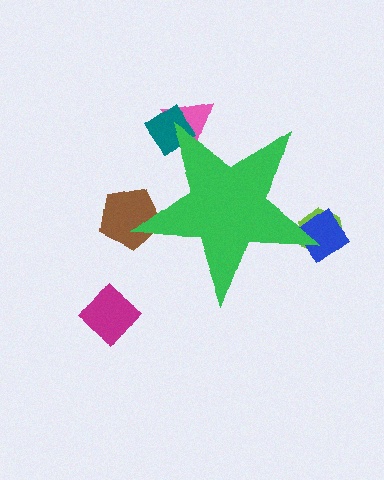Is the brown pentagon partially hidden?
Yes, the brown pentagon is partially hidden behind the green star.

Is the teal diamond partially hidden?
Yes, the teal diamond is partially hidden behind the green star.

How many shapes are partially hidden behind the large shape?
5 shapes are partially hidden.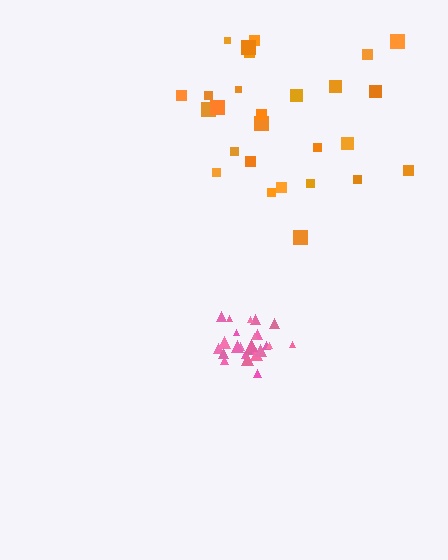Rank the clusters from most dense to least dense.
pink, orange.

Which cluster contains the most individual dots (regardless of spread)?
Orange (27).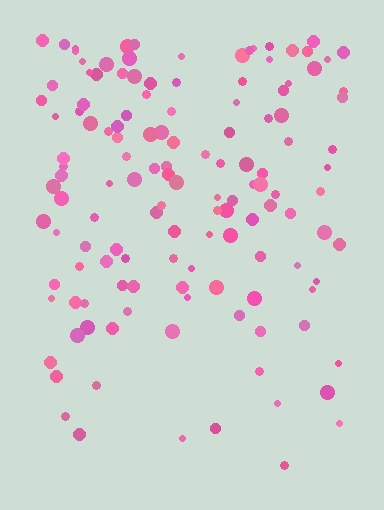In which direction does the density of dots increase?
From bottom to top, with the top side densest.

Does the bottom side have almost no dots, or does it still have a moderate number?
Still a moderate number, just noticeably fewer than the top.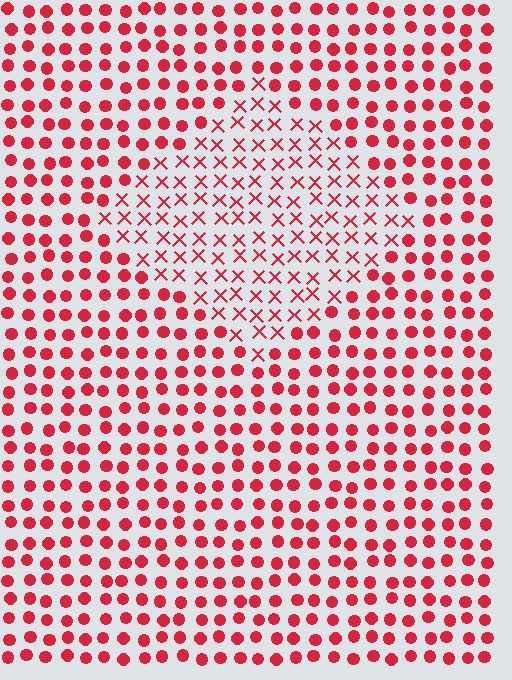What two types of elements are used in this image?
The image uses X marks inside the diamond region and circles outside it.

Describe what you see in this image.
The image is filled with small red elements arranged in a uniform grid. A diamond-shaped region contains X marks, while the surrounding area contains circles. The boundary is defined purely by the change in element shape.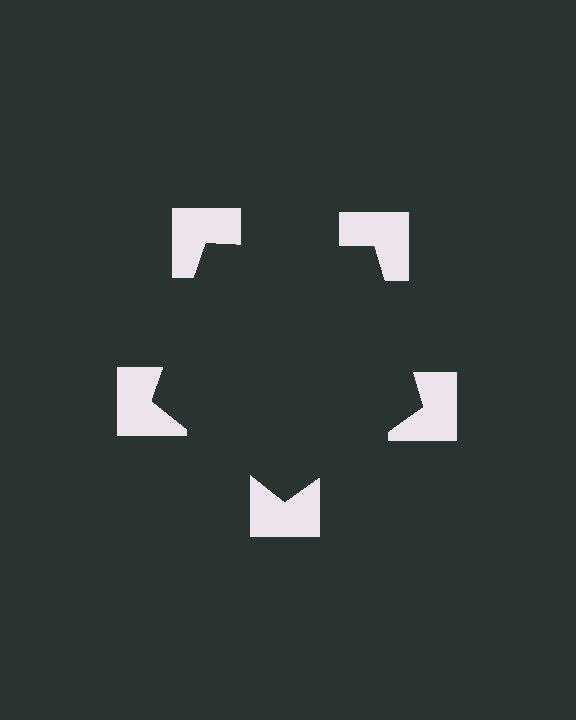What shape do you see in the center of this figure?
An illusory pentagon — its edges are inferred from the aligned wedge cuts in the notched squares, not physically drawn.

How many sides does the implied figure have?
5 sides.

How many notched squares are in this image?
There are 5 — one at each vertex of the illusory pentagon.